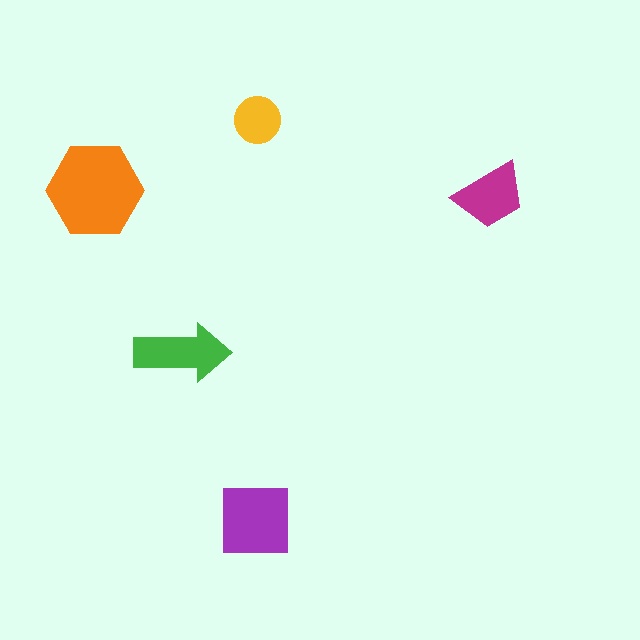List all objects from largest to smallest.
The orange hexagon, the purple square, the green arrow, the magenta trapezoid, the yellow circle.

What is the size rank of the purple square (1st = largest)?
2nd.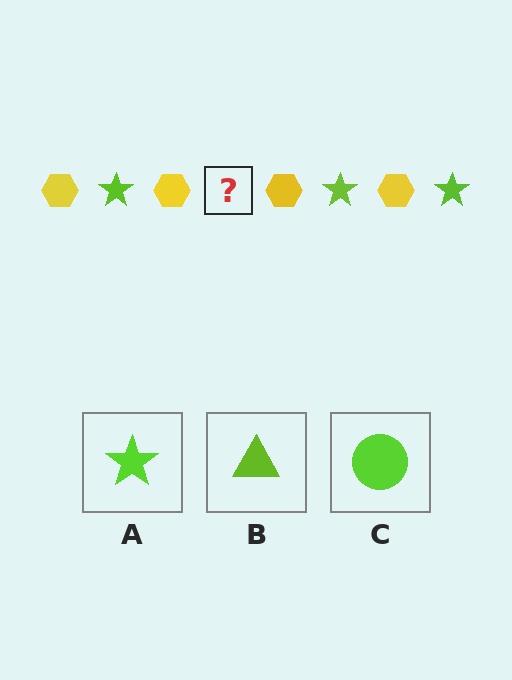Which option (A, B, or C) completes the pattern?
A.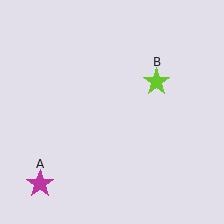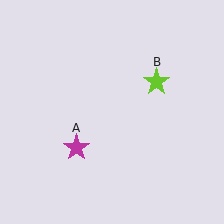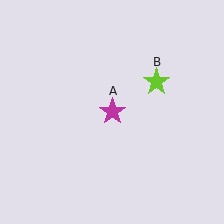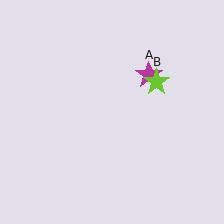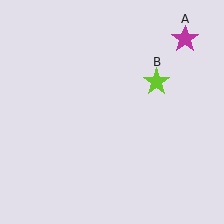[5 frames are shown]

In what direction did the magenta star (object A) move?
The magenta star (object A) moved up and to the right.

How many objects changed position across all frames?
1 object changed position: magenta star (object A).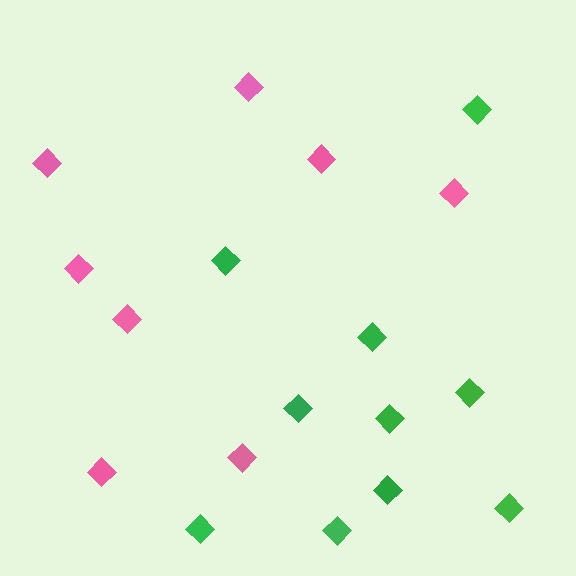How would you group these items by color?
There are 2 groups: one group of pink diamonds (8) and one group of green diamonds (10).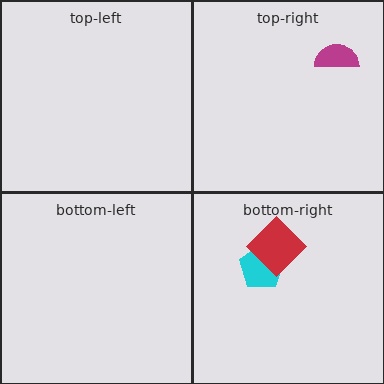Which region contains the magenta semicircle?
The top-right region.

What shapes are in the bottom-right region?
The cyan pentagon, the red diamond.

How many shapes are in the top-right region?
1.